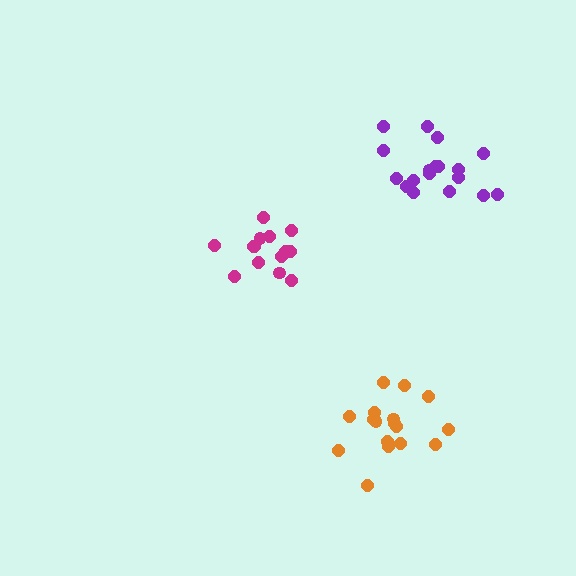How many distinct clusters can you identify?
There are 3 distinct clusters.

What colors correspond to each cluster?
The clusters are colored: magenta, purple, orange.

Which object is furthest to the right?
The purple cluster is rightmost.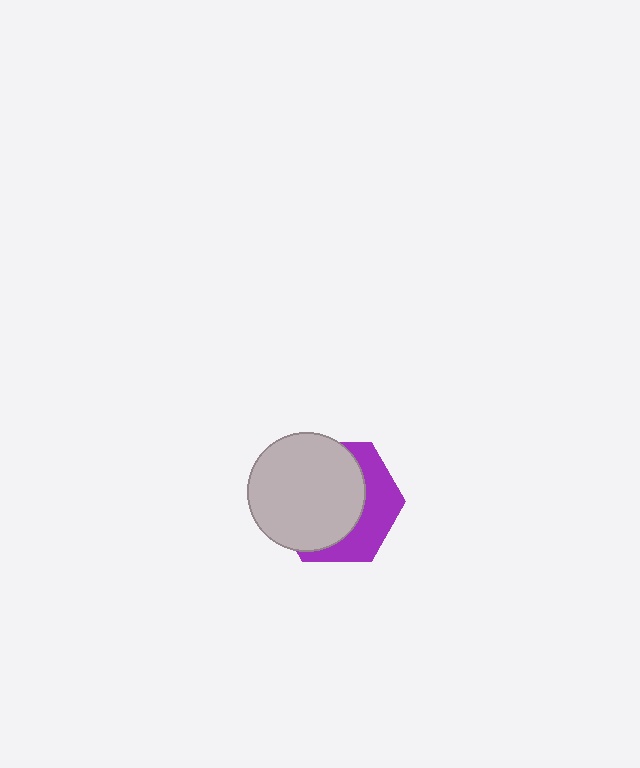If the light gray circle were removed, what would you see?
You would see the complete purple hexagon.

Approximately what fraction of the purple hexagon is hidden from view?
Roughly 63% of the purple hexagon is hidden behind the light gray circle.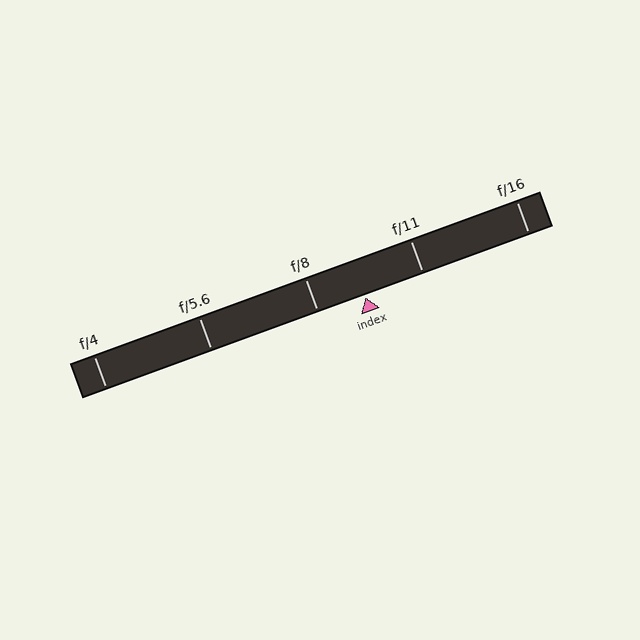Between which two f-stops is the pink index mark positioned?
The index mark is between f/8 and f/11.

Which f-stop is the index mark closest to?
The index mark is closest to f/8.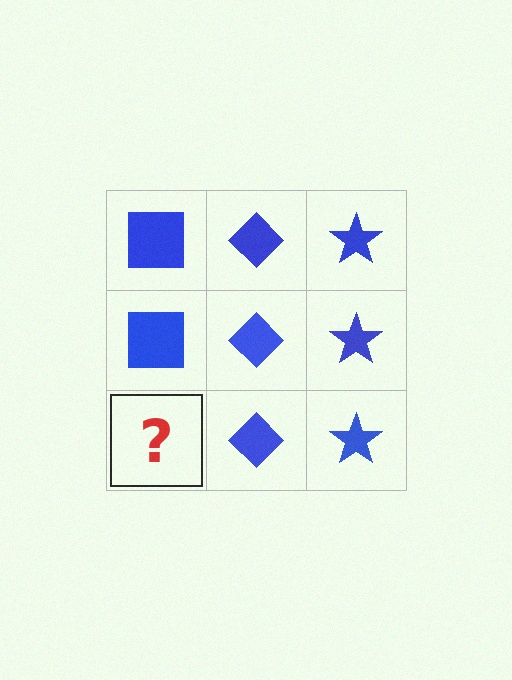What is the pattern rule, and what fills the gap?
The rule is that each column has a consistent shape. The gap should be filled with a blue square.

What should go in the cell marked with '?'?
The missing cell should contain a blue square.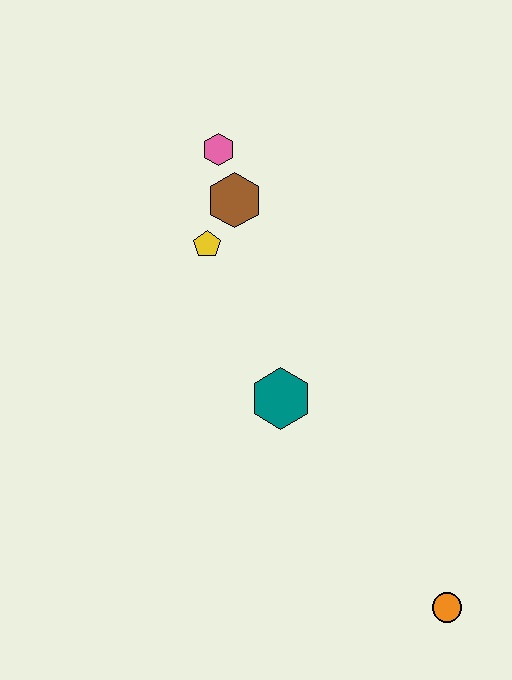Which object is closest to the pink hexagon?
The brown hexagon is closest to the pink hexagon.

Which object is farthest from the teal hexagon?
The orange circle is farthest from the teal hexagon.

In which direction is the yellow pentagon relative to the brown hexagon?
The yellow pentagon is below the brown hexagon.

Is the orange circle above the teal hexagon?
No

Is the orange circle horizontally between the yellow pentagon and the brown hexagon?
No